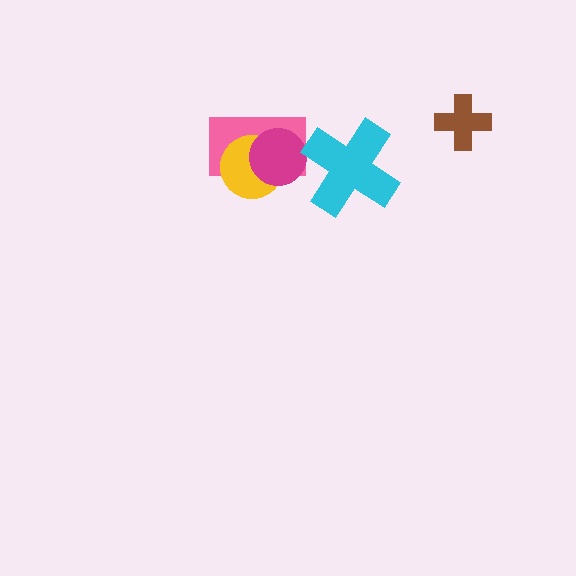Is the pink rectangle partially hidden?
Yes, it is partially covered by another shape.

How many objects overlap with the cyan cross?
0 objects overlap with the cyan cross.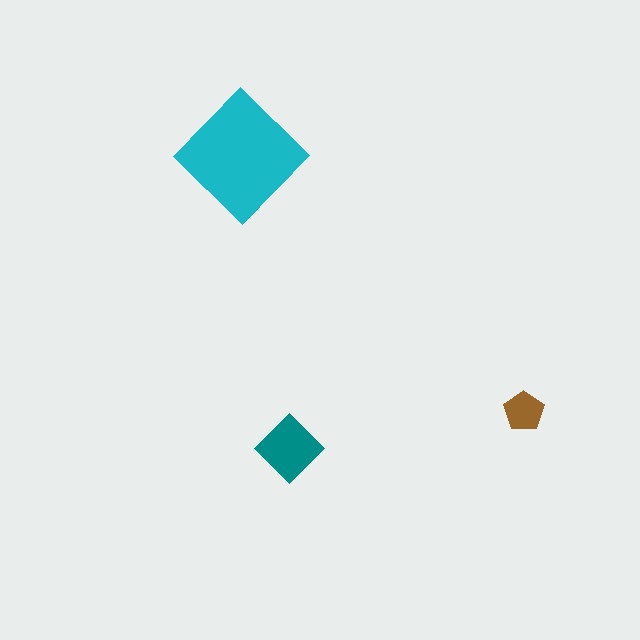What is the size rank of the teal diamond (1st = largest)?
2nd.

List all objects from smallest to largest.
The brown pentagon, the teal diamond, the cyan diamond.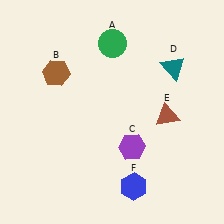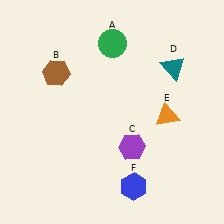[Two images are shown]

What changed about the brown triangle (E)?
In Image 1, E is brown. In Image 2, it changed to orange.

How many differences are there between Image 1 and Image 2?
There is 1 difference between the two images.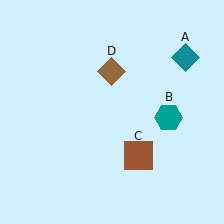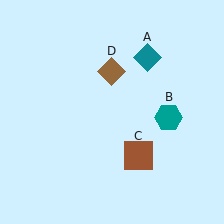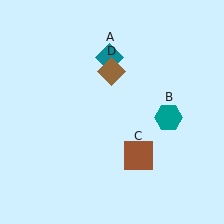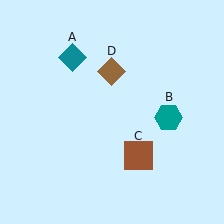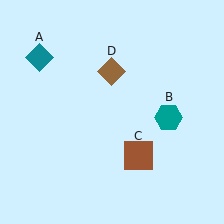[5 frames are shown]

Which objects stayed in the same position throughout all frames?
Teal hexagon (object B) and brown square (object C) and brown diamond (object D) remained stationary.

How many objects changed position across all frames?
1 object changed position: teal diamond (object A).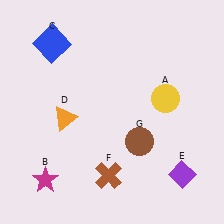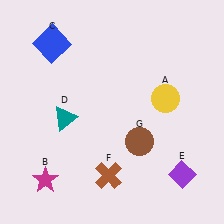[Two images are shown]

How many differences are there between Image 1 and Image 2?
There is 1 difference between the two images.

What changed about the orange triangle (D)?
In Image 1, D is orange. In Image 2, it changed to teal.